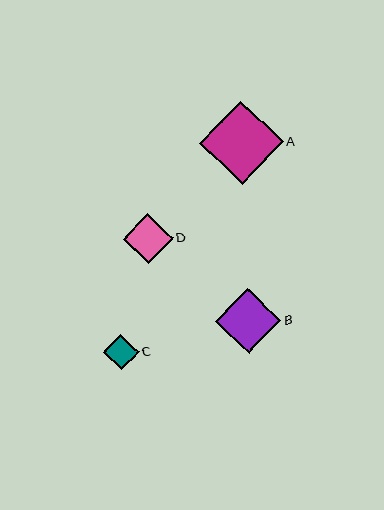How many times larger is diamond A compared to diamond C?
Diamond A is approximately 2.4 times the size of diamond C.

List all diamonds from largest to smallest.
From largest to smallest: A, B, D, C.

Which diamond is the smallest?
Diamond C is the smallest with a size of approximately 36 pixels.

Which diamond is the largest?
Diamond A is the largest with a size of approximately 84 pixels.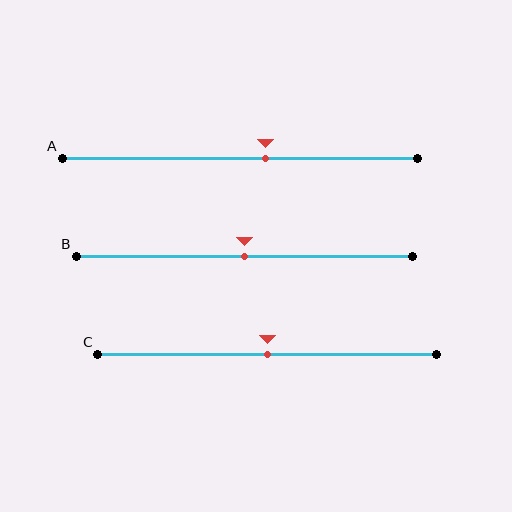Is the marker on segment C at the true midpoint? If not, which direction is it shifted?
Yes, the marker on segment C is at the true midpoint.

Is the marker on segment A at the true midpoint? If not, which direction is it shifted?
No, the marker on segment A is shifted to the right by about 7% of the segment length.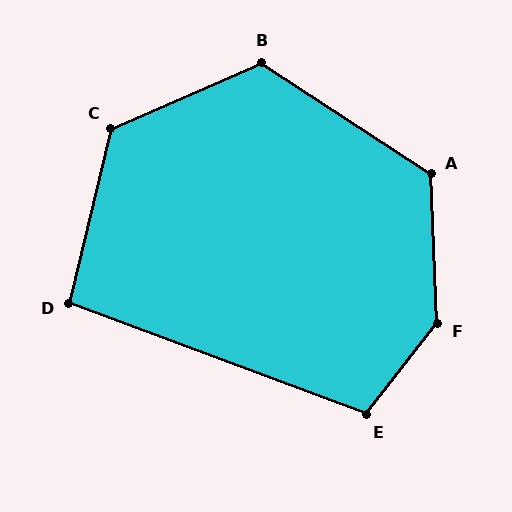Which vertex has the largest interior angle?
F, at approximately 140 degrees.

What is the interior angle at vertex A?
Approximately 126 degrees (obtuse).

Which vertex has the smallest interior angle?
D, at approximately 97 degrees.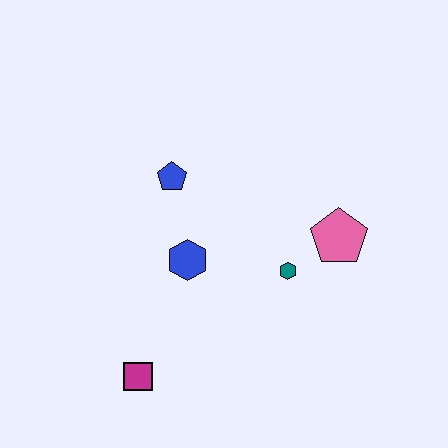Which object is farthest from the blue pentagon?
The magenta square is farthest from the blue pentagon.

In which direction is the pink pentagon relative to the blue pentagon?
The pink pentagon is to the right of the blue pentagon.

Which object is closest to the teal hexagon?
The pink pentagon is closest to the teal hexagon.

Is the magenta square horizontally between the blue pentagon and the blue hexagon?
No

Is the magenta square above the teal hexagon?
No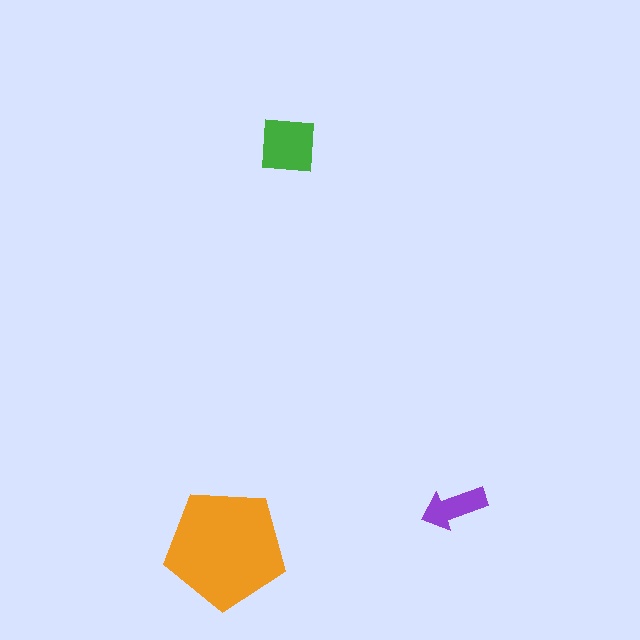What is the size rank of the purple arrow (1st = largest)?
3rd.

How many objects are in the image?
There are 3 objects in the image.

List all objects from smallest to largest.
The purple arrow, the green square, the orange pentagon.